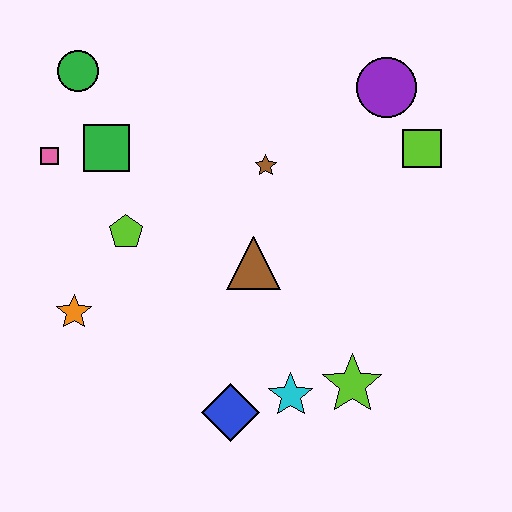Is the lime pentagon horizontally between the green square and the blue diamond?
Yes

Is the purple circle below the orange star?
No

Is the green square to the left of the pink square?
No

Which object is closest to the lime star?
The cyan star is closest to the lime star.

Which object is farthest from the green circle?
The lime star is farthest from the green circle.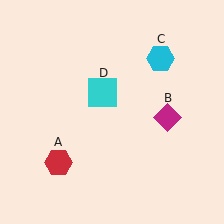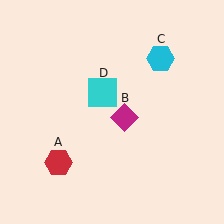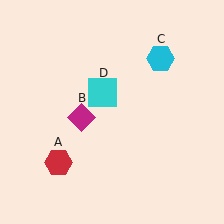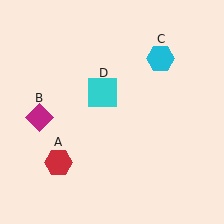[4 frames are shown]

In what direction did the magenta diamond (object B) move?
The magenta diamond (object B) moved left.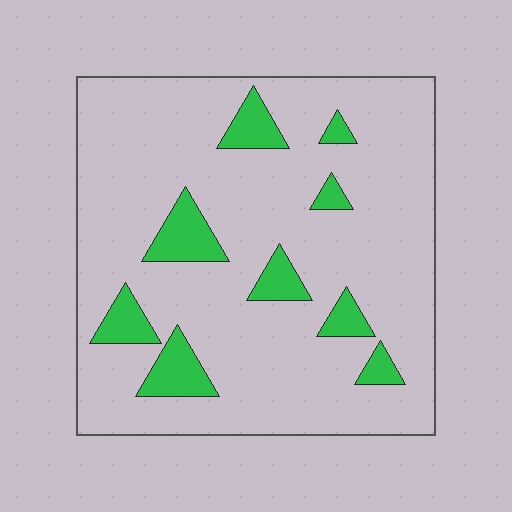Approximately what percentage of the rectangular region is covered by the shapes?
Approximately 15%.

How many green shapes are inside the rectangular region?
9.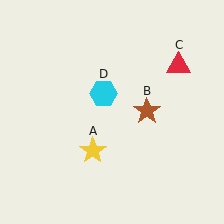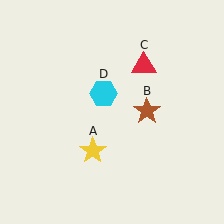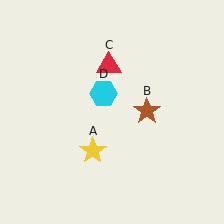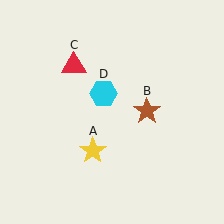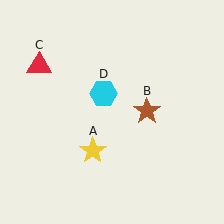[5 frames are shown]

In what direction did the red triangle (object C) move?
The red triangle (object C) moved left.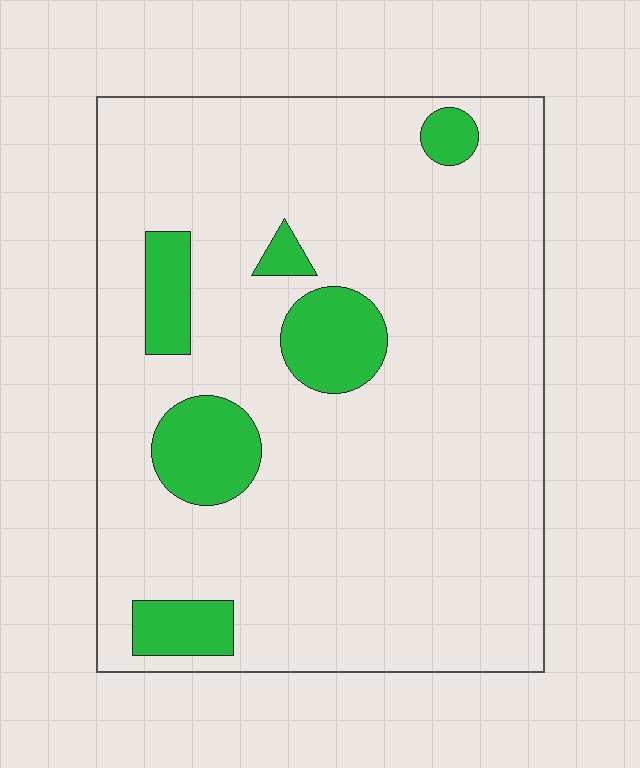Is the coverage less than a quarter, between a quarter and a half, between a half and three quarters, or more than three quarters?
Less than a quarter.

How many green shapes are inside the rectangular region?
6.